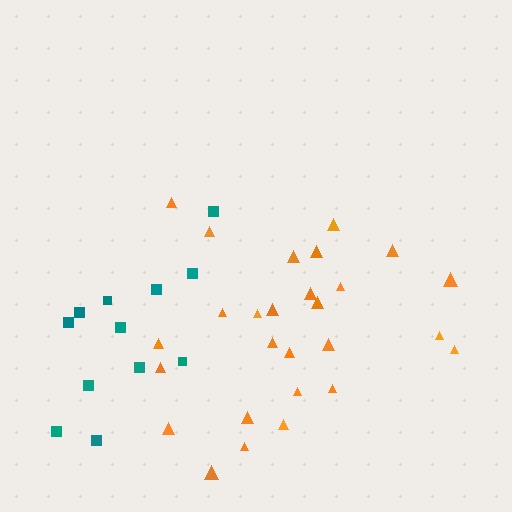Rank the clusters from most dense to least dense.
orange, teal.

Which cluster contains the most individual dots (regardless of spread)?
Orange (27).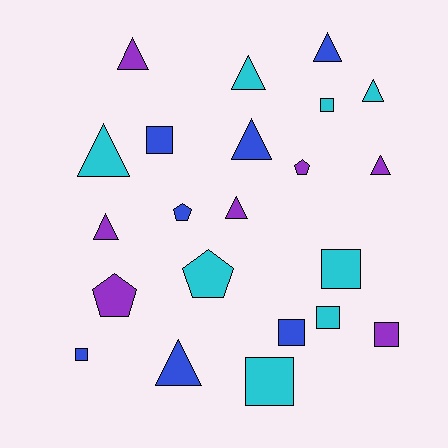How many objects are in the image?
There are 22 objects.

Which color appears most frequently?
Cyan, with 8 objects.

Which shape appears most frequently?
Triangle, with 10 objects.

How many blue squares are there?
There are 3 blue squares.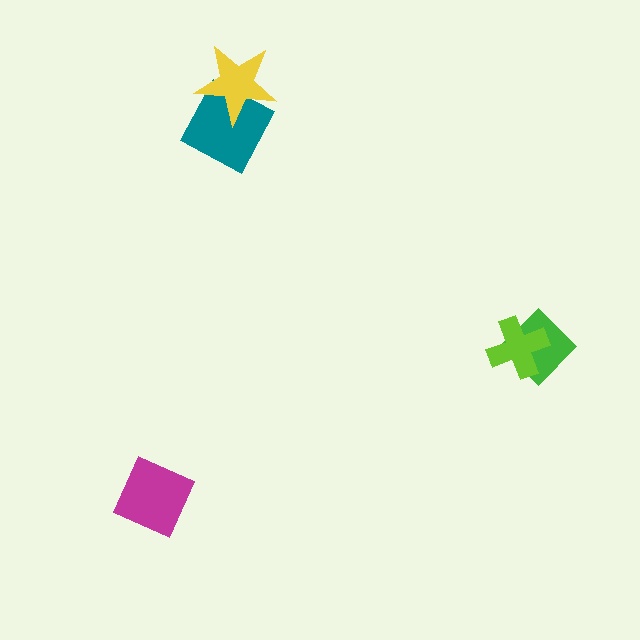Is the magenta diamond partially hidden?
No, no other shape covers it.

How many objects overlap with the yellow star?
1 object overlaps with the yellow star.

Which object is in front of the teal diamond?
The yellow star is in front of the teal diamond.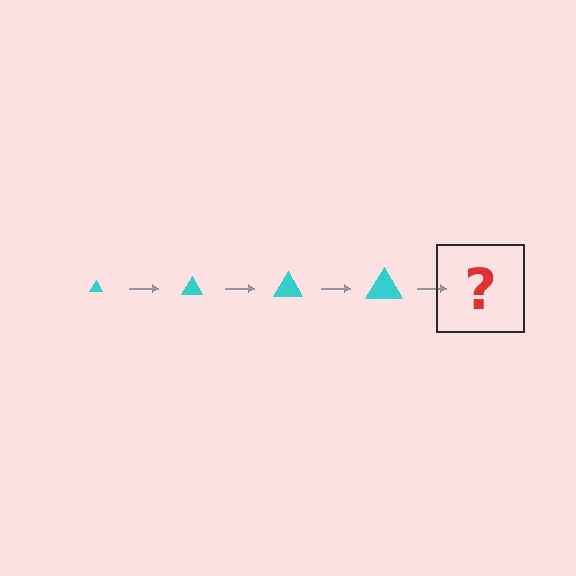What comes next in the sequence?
The next element should be a cyan triangle, larger than the previous one.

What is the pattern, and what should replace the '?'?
The pattern is that the triangle gets progressively larger each step. The '?' should be a cyan triangle, larger than the previous one.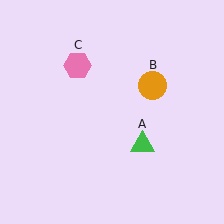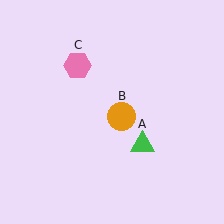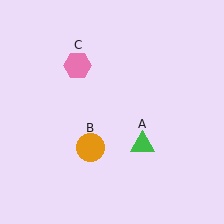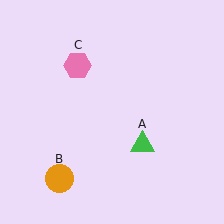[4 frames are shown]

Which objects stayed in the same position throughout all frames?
Green triangle (object A) and pink hexagon (object C) remained stationary.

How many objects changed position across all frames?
1 object changed position: orange circle (object B).